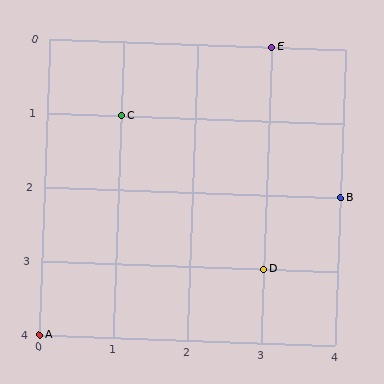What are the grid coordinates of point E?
Point E is at grid coordinates (3, 0).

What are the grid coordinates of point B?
Point B is at grid coordinates (4, 2).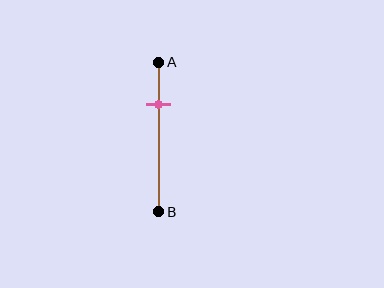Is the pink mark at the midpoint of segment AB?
No, the mark is at about 30% from A, not at the 50% midpoint.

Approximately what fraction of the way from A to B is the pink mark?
The pink mark is approximately 30% of the way from A to B.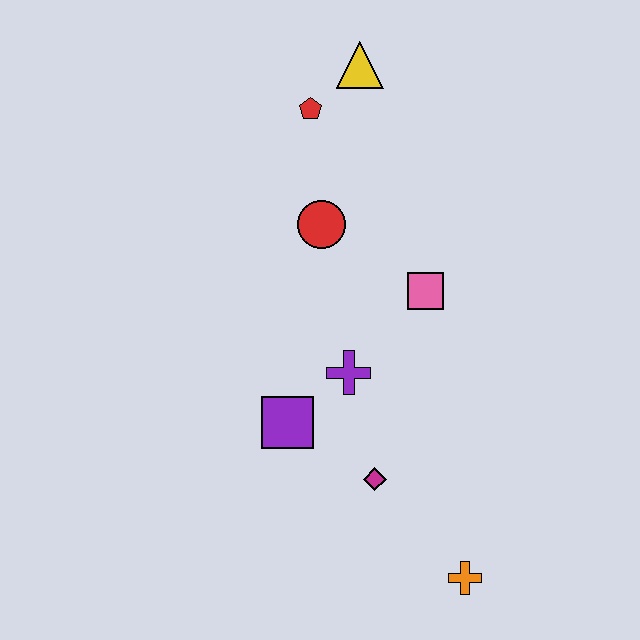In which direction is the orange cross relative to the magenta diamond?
The orange cross is below the magenta diamond.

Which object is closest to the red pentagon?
The yellow triangle is closest to the red pentagon.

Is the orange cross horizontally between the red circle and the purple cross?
No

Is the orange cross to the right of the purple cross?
Yes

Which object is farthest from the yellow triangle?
The orange cross is farthest from the yellow triangle.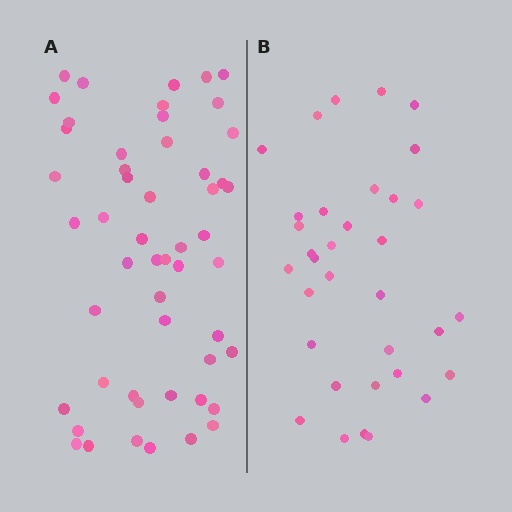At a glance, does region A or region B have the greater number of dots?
Region A (the left region) has more dots.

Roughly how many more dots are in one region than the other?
Region A has approximately 20 more dots than region B.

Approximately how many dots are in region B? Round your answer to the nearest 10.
About 30 dots. (The exact count is 34, which rounds to 30.)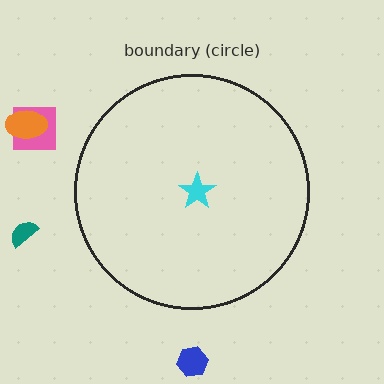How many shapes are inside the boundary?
1 inside, 4 outside.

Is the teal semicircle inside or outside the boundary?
Outside.